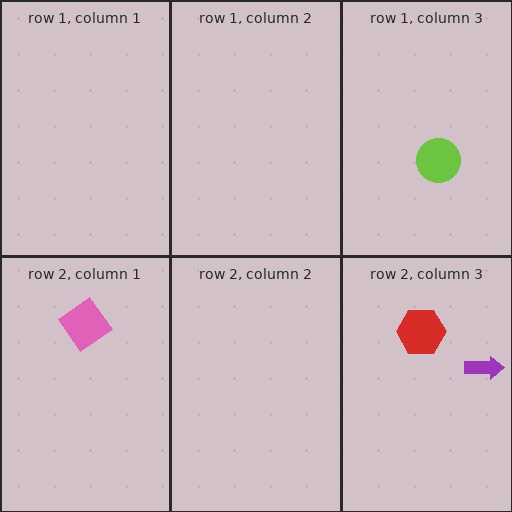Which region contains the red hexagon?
The row 2, column 3 region.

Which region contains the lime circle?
The row 1, column 3 region.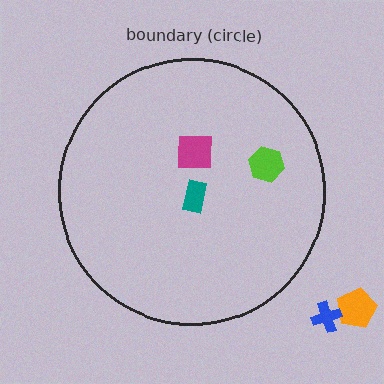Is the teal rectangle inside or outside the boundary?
Inside.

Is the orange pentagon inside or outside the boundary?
Outside.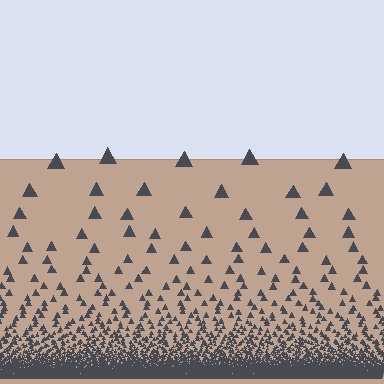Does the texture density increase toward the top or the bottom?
Density increases toward the bottom.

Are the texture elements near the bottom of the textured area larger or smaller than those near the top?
Smaller. The gradient is inverted — elements near the bottom are smaller and denser.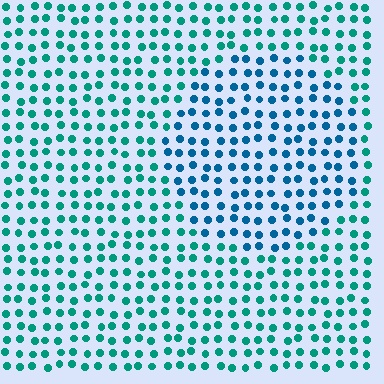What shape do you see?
I see a circle.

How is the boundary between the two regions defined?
The boundary is defined purely by a slight shift in hue (about 32 degrees). Spacing, size, and orientation are identical on both sides.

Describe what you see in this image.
The image is filled with small teal elements in a uniform arrangement. A circle-shaped region is visible where the elements are tinted to a slightly different hue, forming a subtle color boundary.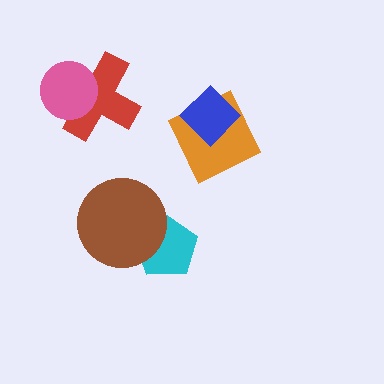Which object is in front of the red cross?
The pink circle is in front of the red cross.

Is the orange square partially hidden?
Yes, it is partially covered by another shape.